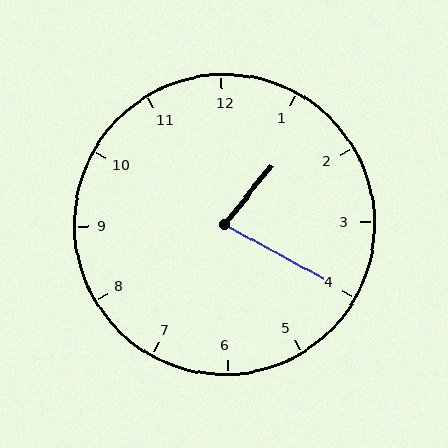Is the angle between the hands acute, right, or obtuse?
It is acute.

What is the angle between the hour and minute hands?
Approximately 80 degrees.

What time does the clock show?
1:20.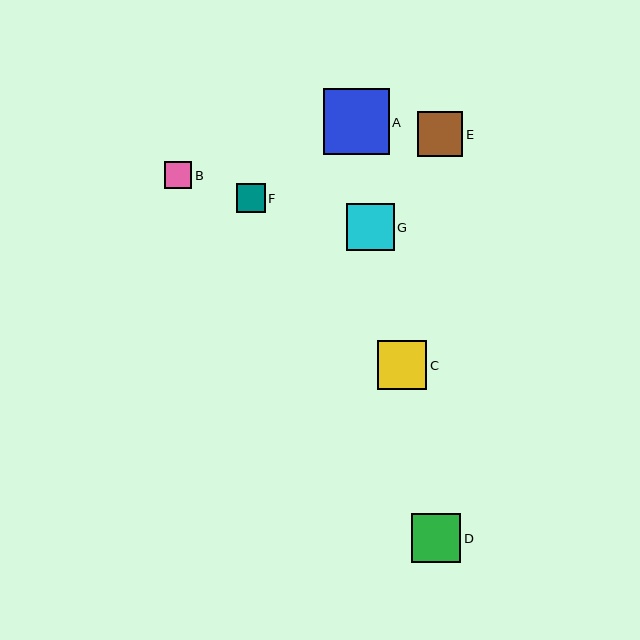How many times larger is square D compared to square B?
Square D is approximately 1.8 times the size of square B.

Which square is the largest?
Square A is the largest with a size of approximately 66 pixels.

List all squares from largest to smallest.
From largest to smallest: A, C, D, G, E, F, B.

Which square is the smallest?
Square B is the smallest with a size of approximately 27 pixels.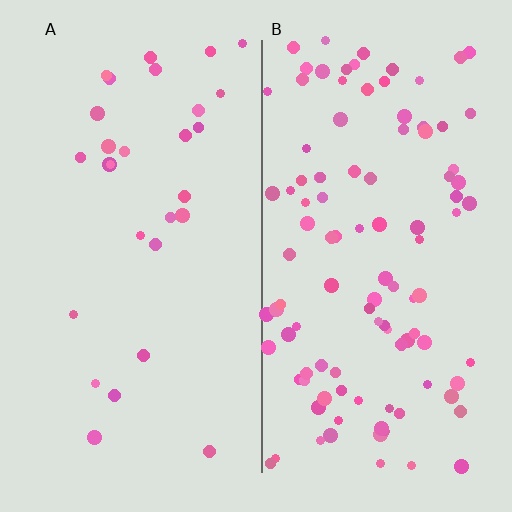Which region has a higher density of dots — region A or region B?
B (the right).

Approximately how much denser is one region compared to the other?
Approximately 3.7× — region B over region A.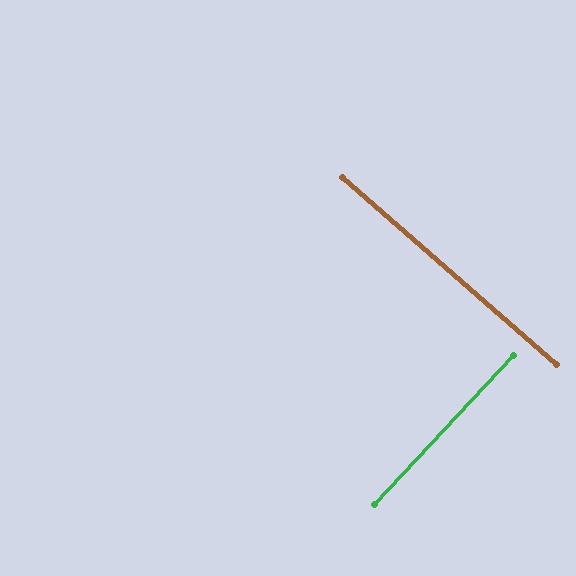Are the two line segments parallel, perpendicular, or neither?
Perpendicular — they meet at approximately 88°.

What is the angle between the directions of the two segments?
Approximately 88 degrees.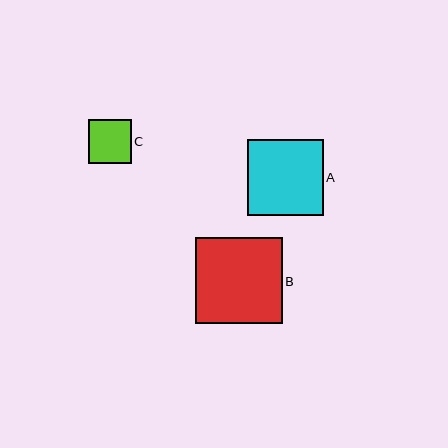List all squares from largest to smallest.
From largest to smallest: B, A, C.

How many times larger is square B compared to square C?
Square B is approximately 2.0 times the size of square C.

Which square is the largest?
Square B is the largest with a size of approximately 87 pixels.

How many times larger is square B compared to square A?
Square B is approximately 1.1 times the size of square A.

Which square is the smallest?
Square C is the smallest with a size of approximately 43 pixels.